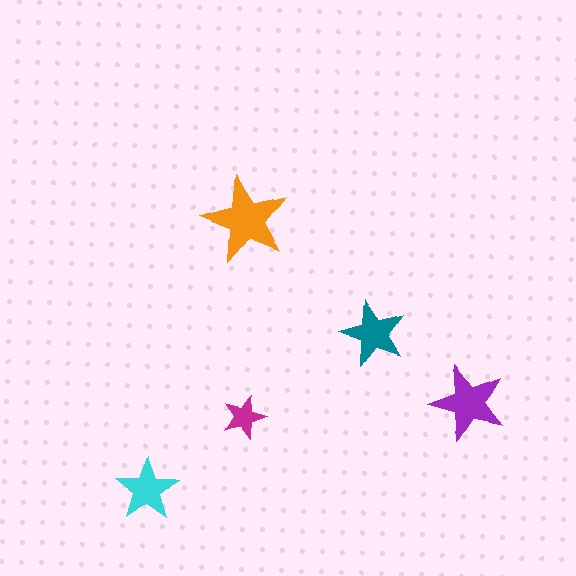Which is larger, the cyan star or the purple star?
The purple one.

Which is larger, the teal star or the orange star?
The orange one.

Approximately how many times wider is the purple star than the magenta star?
About 2 times wider.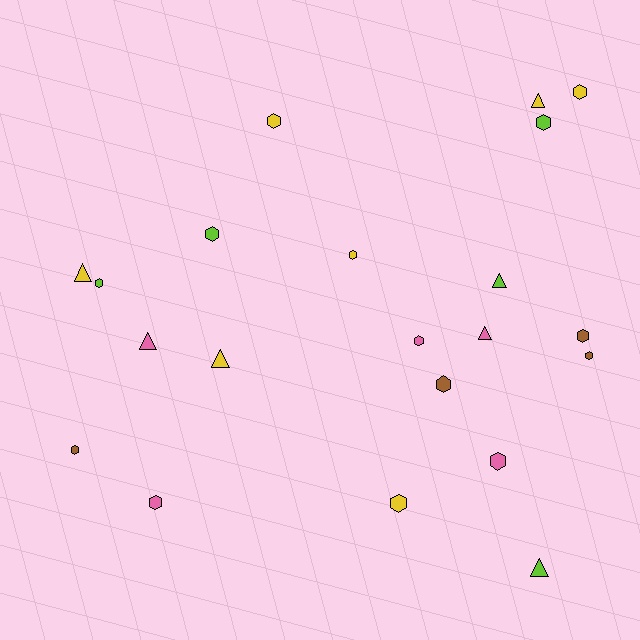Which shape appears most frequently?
Hexagon, with 14 objects.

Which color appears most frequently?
Yellow, with 7 objects.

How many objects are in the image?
There are 21 objects.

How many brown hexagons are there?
There are 4 brown hexagons.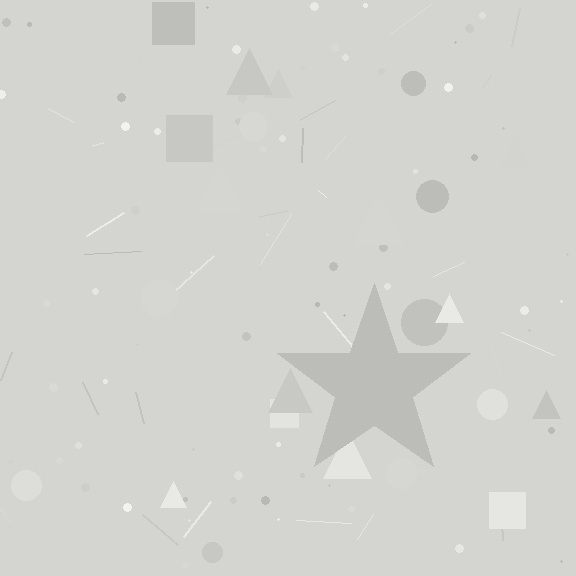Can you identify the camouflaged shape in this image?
The camouflaged shape is a star.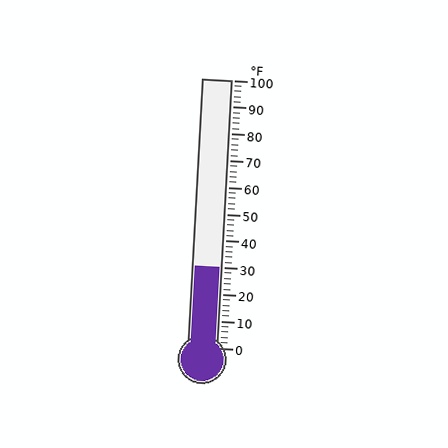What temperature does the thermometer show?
The thermometer shows approximately 30°F.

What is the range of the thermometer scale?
The thermometer scale ranges from 0°F to 100°F.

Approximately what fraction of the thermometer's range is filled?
The thermometer is filled to approximately 30% of its range.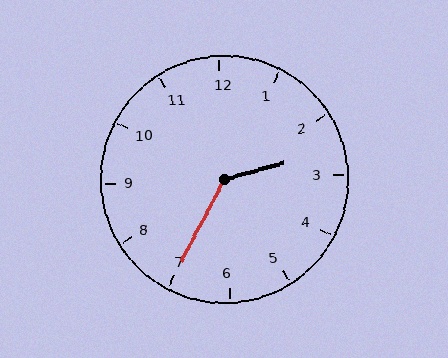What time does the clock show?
2:35.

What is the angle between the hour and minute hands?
Approximately 132 degrees.